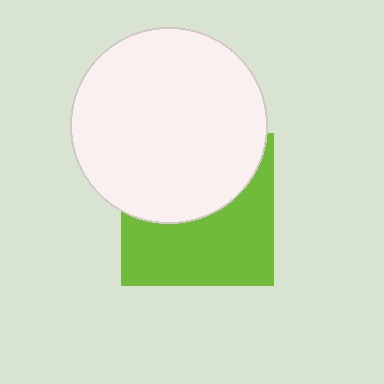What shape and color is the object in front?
The object in front is a white circle.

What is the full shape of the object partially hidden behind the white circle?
The partially hidden object is a lime square.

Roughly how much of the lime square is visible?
About half of it is visible (roughly 52%).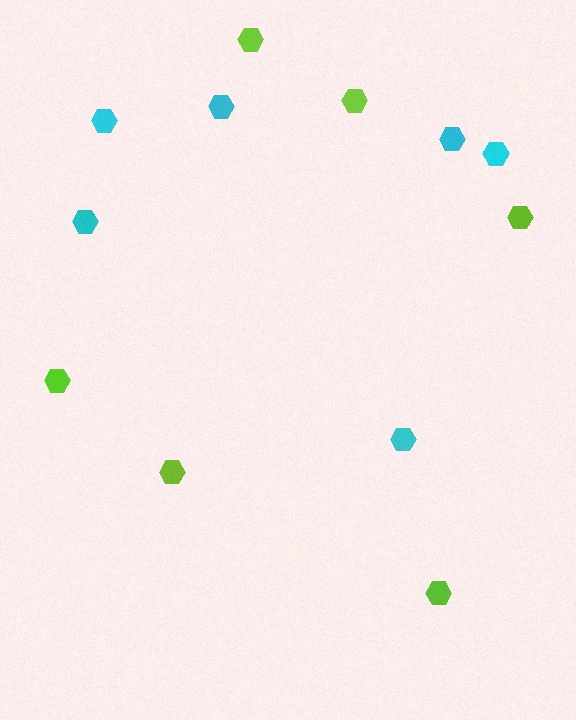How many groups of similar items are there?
There are 2 groups: one group of lime hexagons (6) and one group of cyan hexagons (6).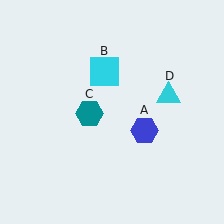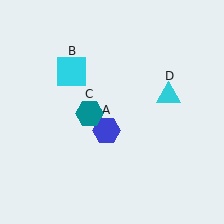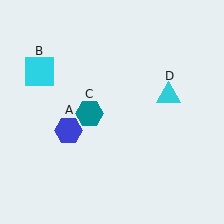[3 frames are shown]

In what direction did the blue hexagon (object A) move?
The blue hexagon (object A) moved left.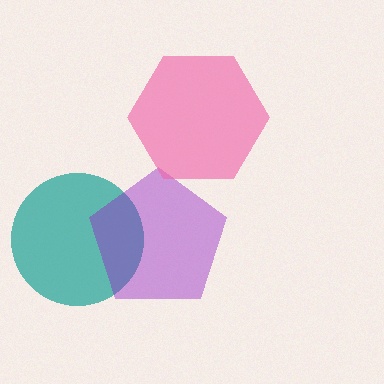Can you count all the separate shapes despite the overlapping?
Yes, there are 3 separate shapes.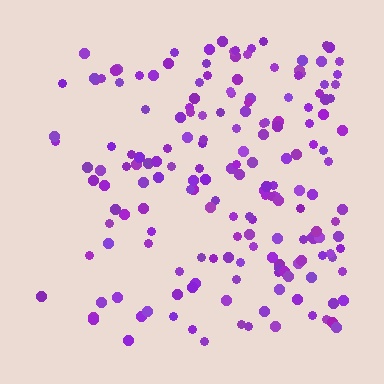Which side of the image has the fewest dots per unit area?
The left.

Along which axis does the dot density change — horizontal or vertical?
Horizontal.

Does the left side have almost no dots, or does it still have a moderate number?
Still a moderate number, just noticeably fewer than the right.